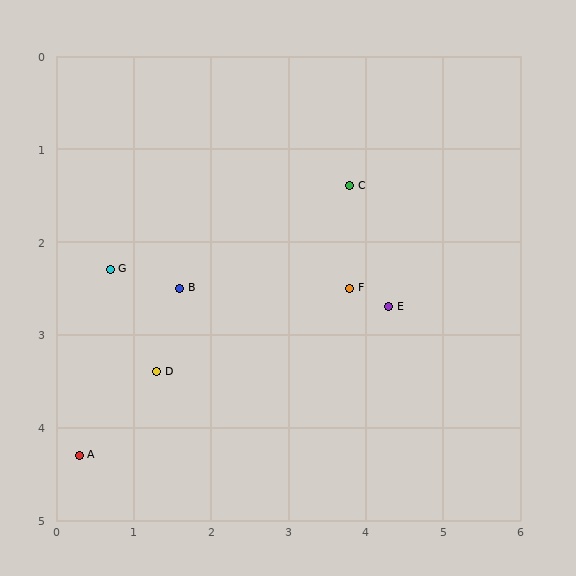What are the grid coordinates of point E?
Point E is at approximately (4.3, 2.7).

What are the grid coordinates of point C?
Point C is at approximately (3.8, 1.4).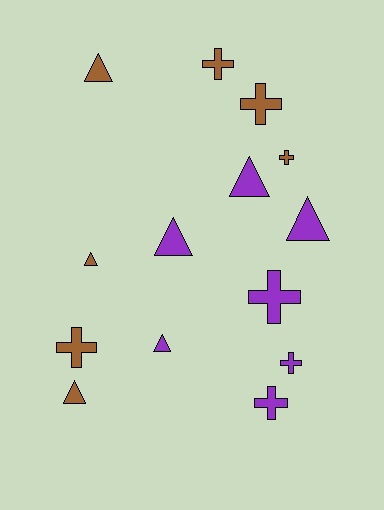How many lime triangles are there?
There are no lime triangles.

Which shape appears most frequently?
Triangle, with 7 objects.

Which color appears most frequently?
Brown, with 7 objects.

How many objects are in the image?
There are 14 objects.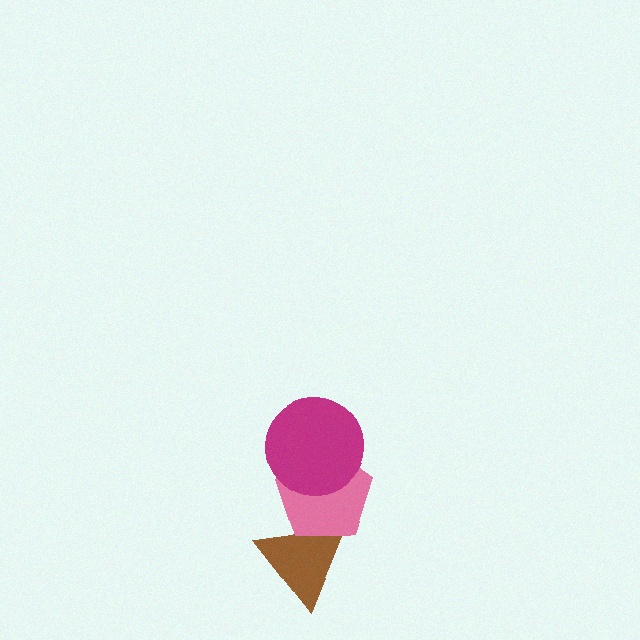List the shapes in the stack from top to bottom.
From top to bottom: the magenta circle, the pink pentagon, the brown triangle.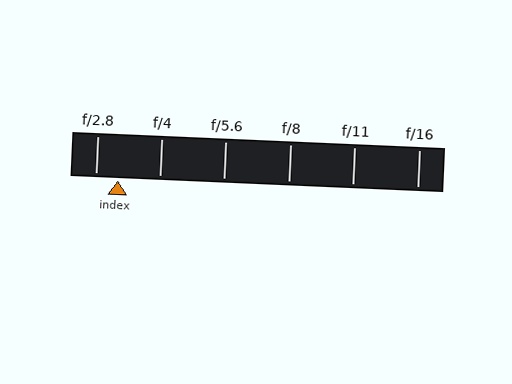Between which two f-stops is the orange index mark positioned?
The index mark is between f/2.8 and f/4.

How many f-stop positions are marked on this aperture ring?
There are 6 f-stop positions marked.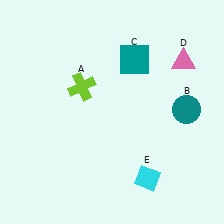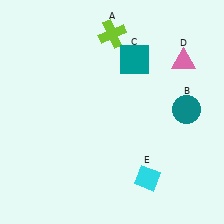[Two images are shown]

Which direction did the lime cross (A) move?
The lime cross (A) moved up.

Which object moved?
The lime cross (A) moved up.